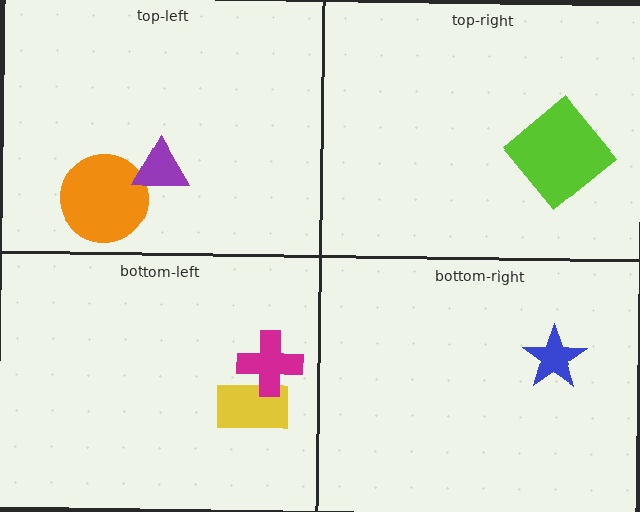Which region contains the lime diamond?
The top-right region.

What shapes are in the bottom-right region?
The blue star.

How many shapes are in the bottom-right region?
1.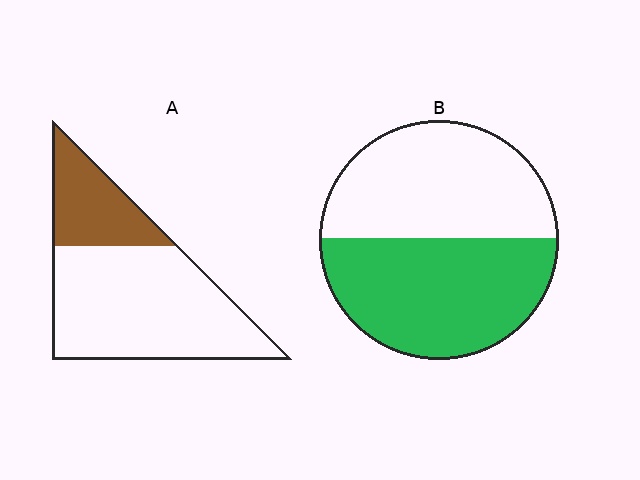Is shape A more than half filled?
No.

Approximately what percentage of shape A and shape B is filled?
A is approximately 30% and B is approximately 50%.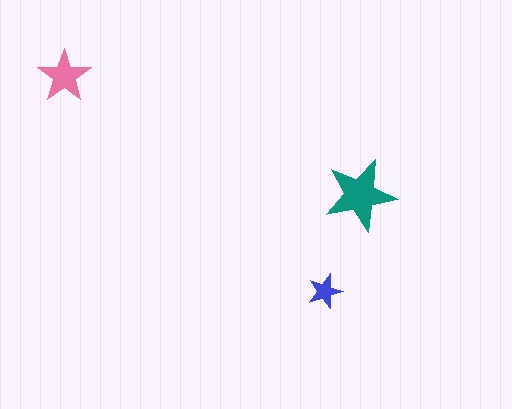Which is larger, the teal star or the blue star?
The teal one.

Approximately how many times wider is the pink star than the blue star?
About 1.5 times wider.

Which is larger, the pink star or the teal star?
The teal one.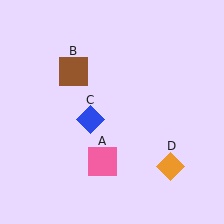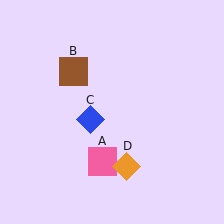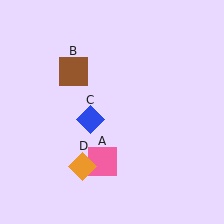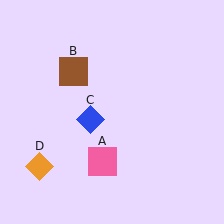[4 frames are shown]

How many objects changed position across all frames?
1 object changed position: orange diamond (object D).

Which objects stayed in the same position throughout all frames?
Pink square (object A) and brown square (object B) and blue diamond (object C) remained stationary.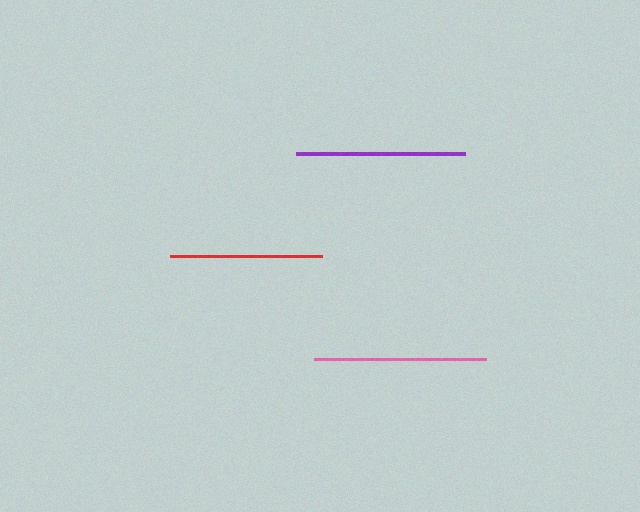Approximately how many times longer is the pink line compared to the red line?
The pink line is approximately 1.1 times the length of the red line.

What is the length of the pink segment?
The pink segment is approximately 172 pixels long.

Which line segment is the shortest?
The red line is the shortest at approximately 152 pixels.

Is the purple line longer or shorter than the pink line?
The pink line is longer than the purple line.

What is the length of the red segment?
The red segment is approximately 152 pixels long.